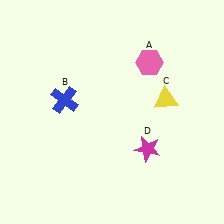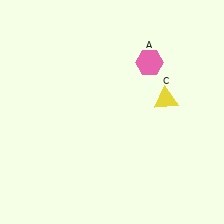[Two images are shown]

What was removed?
The magenta star (D), the blue cross (B) were removed in Image 2.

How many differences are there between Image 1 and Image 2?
There are 2 differences between the two images.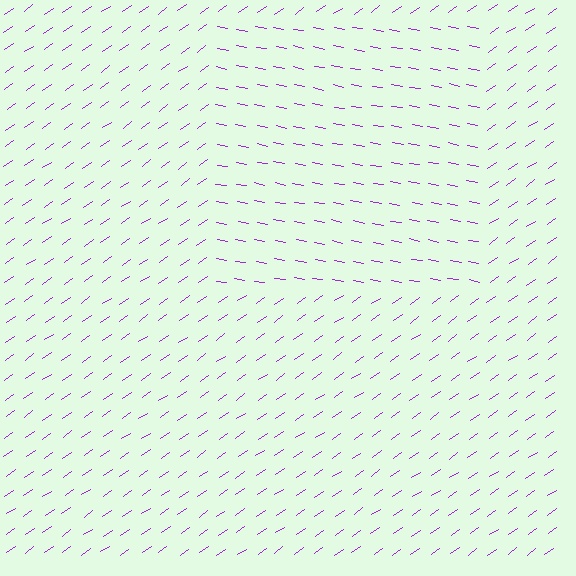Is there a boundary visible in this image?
Yes, there is a texture boundary formed by a change in line orientation.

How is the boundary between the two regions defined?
The boundary is defined purely by a change in line orientation (approximately 45 degrees difference). All lines are the same color and thickness.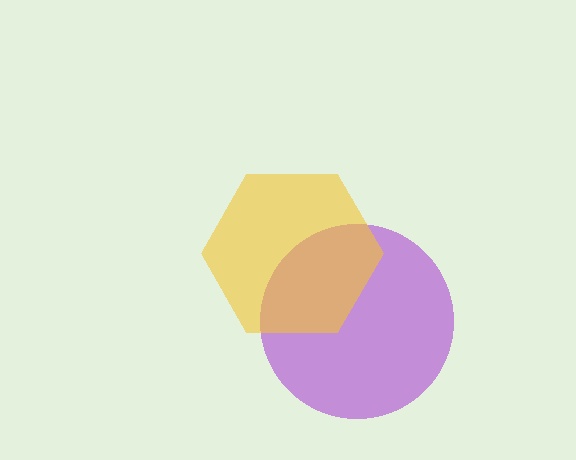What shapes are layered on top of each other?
The layered shapes are: a purple circle, a yellow hexagon.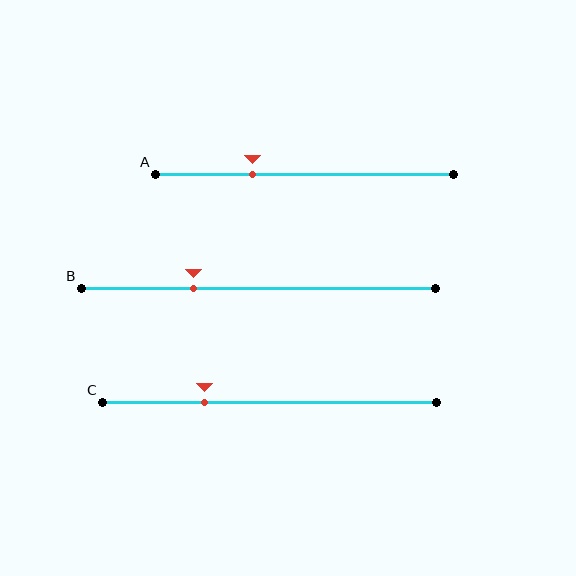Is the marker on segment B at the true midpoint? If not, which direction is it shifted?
No, the marker on segment B is shifted to the left by about 18% of the segment length.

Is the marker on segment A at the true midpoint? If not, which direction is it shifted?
No, the marker on segment A is shifted to the left by about 17% of the segment length.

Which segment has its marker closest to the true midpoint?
Segment A has its marker closest to the true midpoint.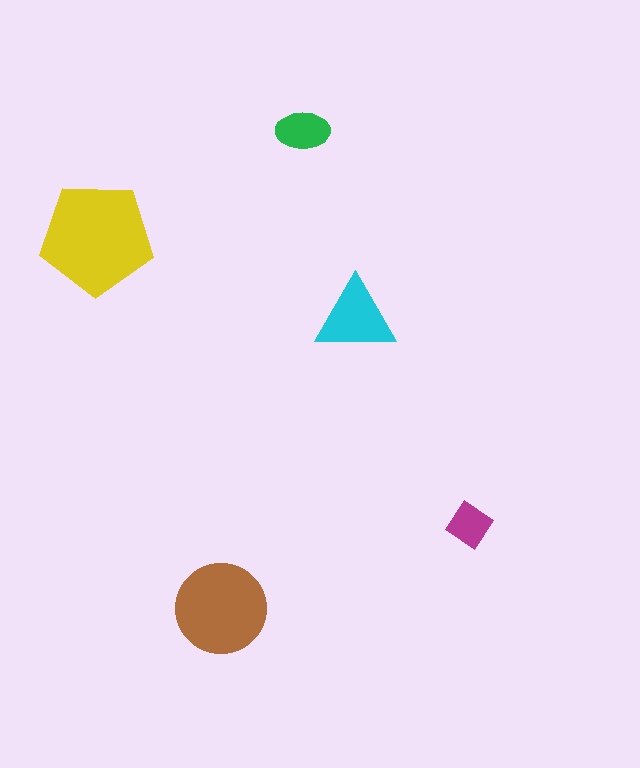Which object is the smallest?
The magenta diamond.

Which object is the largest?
The yellow pentagon.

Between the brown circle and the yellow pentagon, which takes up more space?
The yellow pentagon.